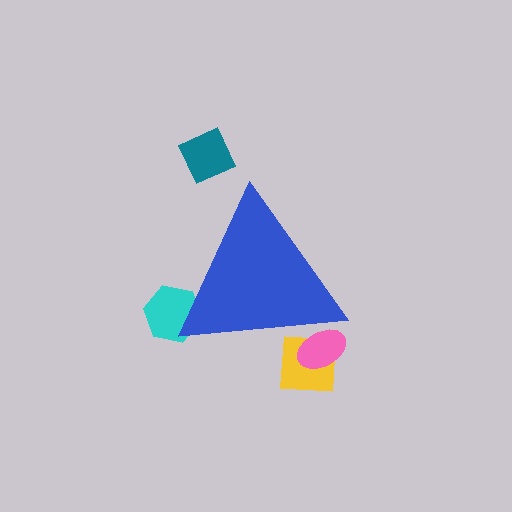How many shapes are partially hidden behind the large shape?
3 shapes are partially hidden.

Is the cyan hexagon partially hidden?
Yes, the cyan hexagon is partially hidden behind the blue triangle.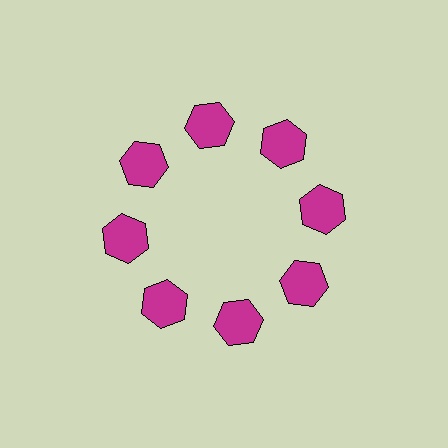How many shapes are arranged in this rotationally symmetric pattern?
There are 8 shapes, arranged in 8 groups of 1.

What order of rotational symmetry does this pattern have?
This pattern has 8-fold rotational symmetry.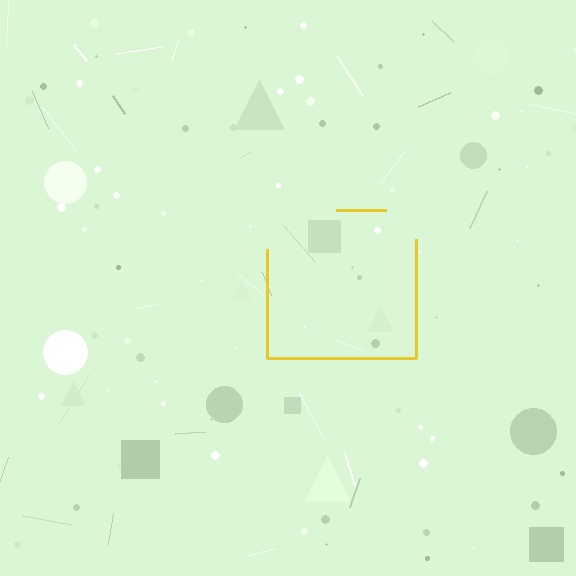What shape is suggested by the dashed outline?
The dashed outline suggests a square.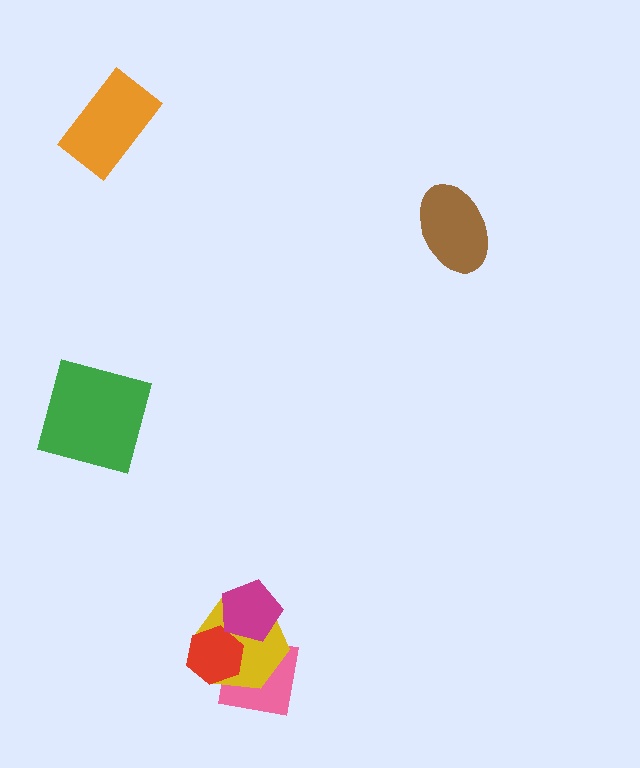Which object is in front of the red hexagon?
The magenta pentagon is in front of the red hexagon.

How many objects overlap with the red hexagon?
3 objects overlap with the red hexagon.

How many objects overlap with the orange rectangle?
0 objects overlap with the orange rectangle.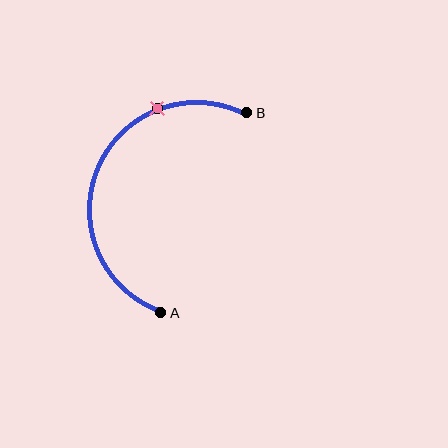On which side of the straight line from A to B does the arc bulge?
The arc bulges to the left of the straight line connecting A and B.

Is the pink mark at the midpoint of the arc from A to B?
No. The pink mark lies on the arc but is closer to endpoint B. The arc midpoint would be at the point on the curve equidistant along the arc from both A and B.